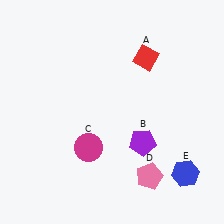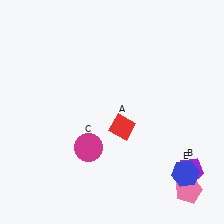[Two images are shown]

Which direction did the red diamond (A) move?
The red diamond (A) moved down.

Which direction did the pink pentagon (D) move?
The pink pentagon (D) moved right.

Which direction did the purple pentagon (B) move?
The purple pentagon (B) moved right.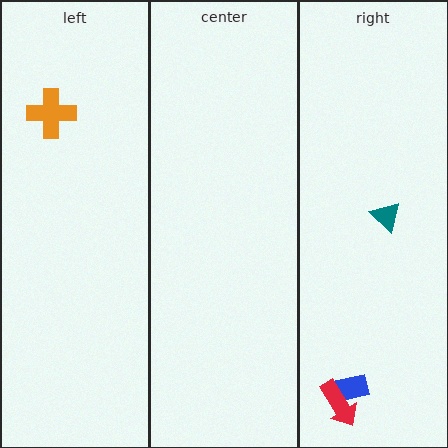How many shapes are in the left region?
1.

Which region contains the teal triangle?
The right region.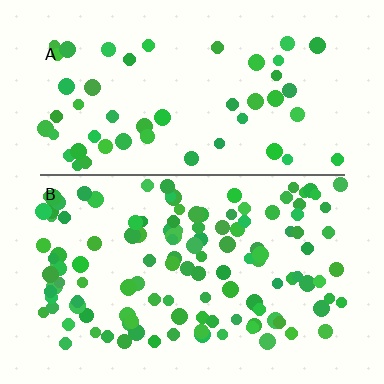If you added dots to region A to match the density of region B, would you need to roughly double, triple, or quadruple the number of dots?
Approximately double.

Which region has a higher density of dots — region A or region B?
B (the bottom).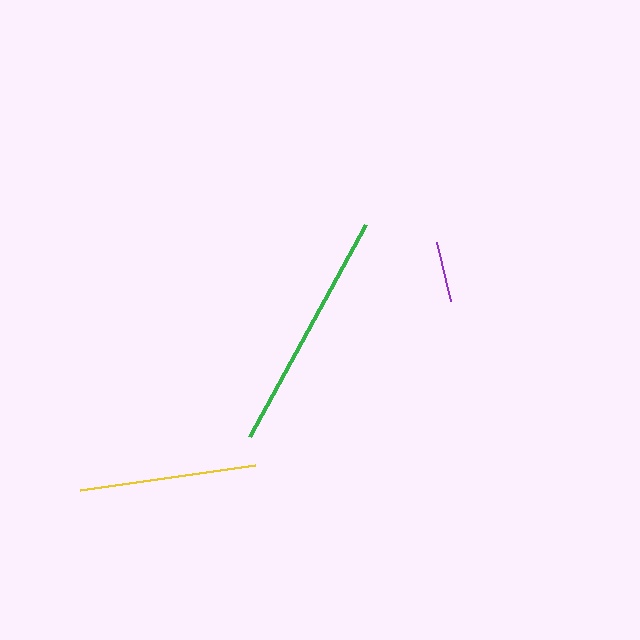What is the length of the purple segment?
The purple segment is approximately 60 pixels long.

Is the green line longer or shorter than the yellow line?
The green line is longer than the yellow line.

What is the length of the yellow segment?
The yellow segment is approximately 177 pixels long.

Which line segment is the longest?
The green line is the longest at approximately 242 pixels.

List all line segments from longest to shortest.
From longest to shortest: green, yellow, purple.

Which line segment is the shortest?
The purple line is the shortest at approximately 60 pixels.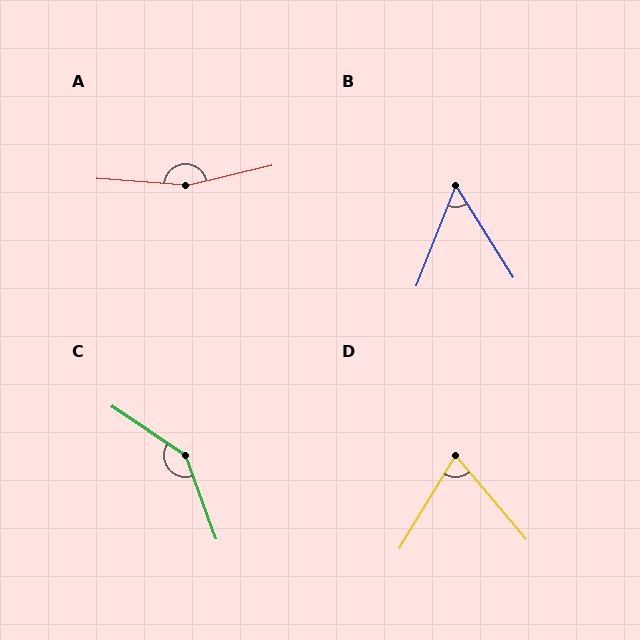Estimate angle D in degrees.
Approximately 71 degrees.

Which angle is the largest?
A, at approximately 163 degrees.